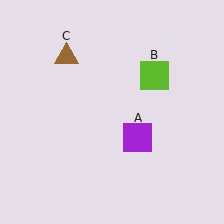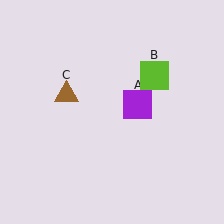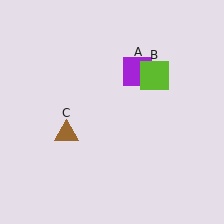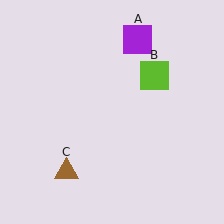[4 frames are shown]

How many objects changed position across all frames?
2 objects changed position: purple square (object A), brown triangle (object C).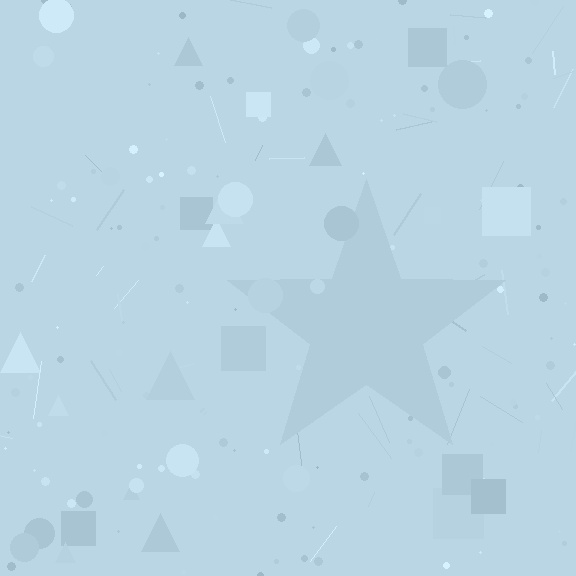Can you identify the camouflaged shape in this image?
The camouflaged shape is a star.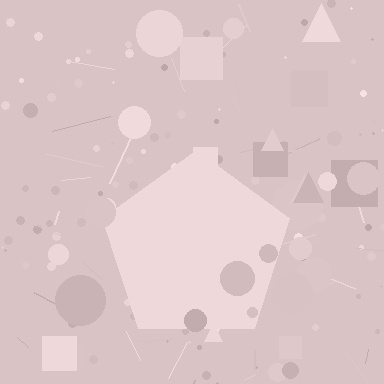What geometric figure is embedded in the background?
A pentagon is embedded in the background.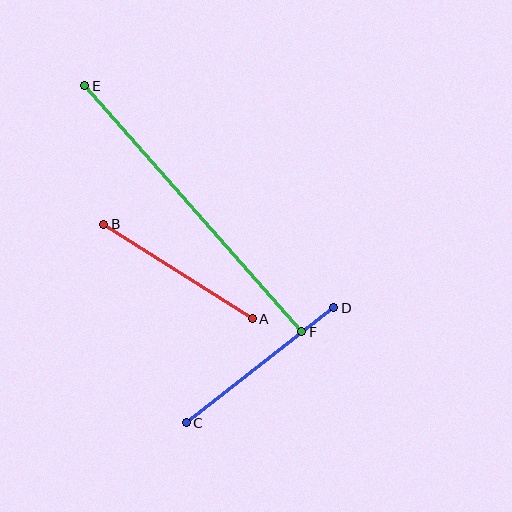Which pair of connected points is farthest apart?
Points E and F are farthest apart.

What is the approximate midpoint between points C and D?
The midpoint is at approximately (260, 365) pixels.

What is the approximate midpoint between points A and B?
The midpoint is at approximately (178, 272) pixels.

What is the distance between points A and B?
The distance is approximately 176 pixels.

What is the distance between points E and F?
The distance is approximately 328 pixels.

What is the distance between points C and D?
The distance is approximately 187 pixels.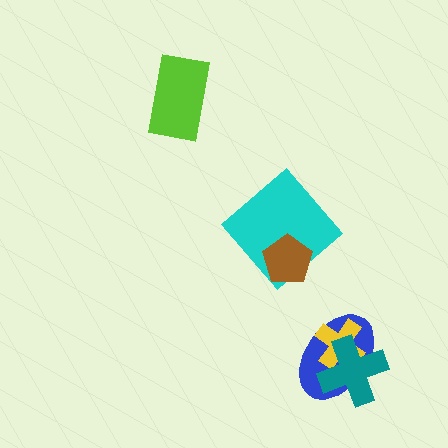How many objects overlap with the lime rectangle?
0 objects overlap with the lime rectangle.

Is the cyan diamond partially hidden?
Yes, it is partially covered by another shape.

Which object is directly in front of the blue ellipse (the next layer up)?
The yellow cross is directly in front of the blue ellipse.